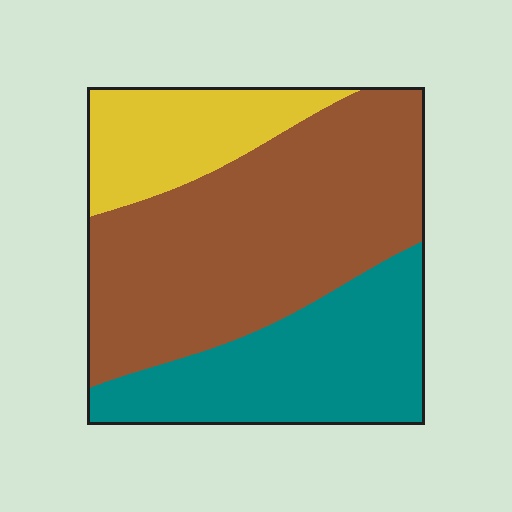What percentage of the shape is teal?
Teal covers about 30% of the shape.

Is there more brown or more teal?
Brown.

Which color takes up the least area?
Yellow, at roughly 20%.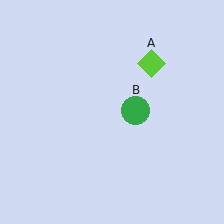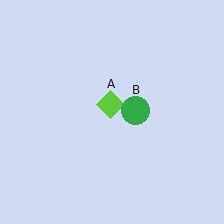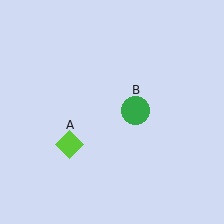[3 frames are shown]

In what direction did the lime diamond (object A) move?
The lime diamond (object A) moved down and to the left.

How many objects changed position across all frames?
1 object changed position: lime diamond (object A).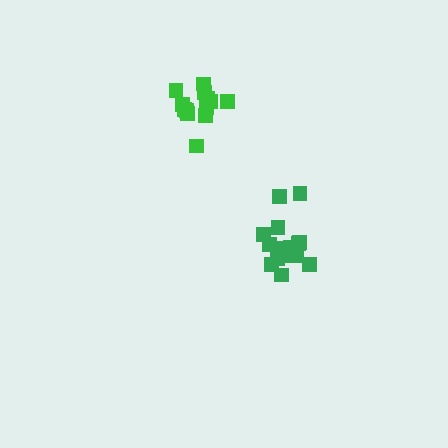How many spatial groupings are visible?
There are 2 spatial groupings.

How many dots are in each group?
Group 1: 15 dots, Group 2: 18 dots (33 total).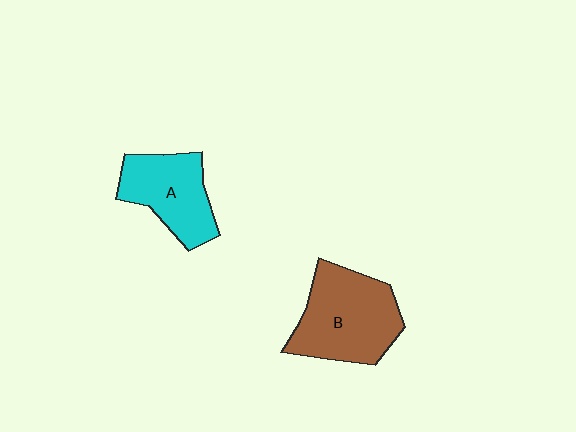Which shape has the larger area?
Shape B (brown).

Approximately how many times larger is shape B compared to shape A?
Approximately 1.3 times.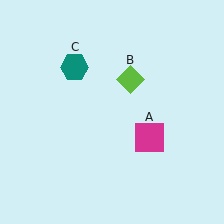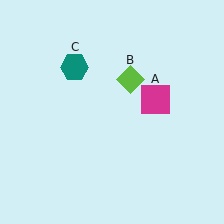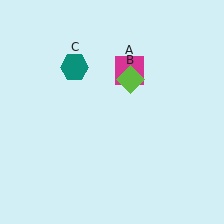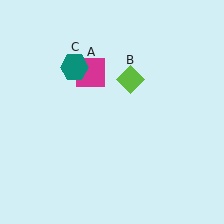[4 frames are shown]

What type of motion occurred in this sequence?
The magenta square (object A) rotated counterclockwise around the center of the scene.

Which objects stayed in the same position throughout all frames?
Lime diamond (object B) and teal hexagon (object C) remained stationary.